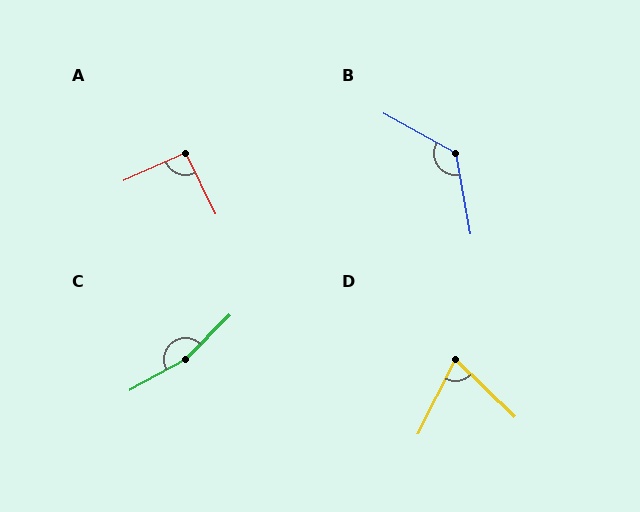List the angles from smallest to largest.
D (73°), A (92°), B (129°), C (164°).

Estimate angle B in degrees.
Approximately 129 degrees.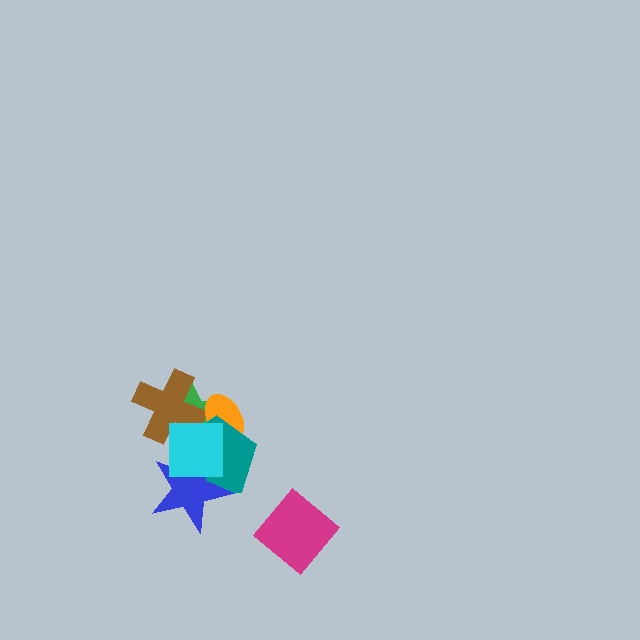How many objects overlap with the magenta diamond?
0 objects overlap with the magenta diamond.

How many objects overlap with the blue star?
2 objects overlap with the blue star.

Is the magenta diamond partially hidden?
No, no other shape covers it.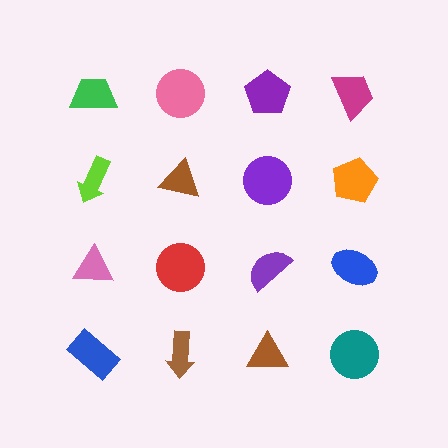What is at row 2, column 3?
A purple circle.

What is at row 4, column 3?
A brown triangle.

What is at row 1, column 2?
A pink circle.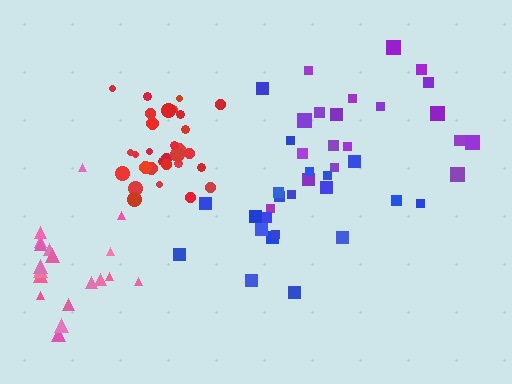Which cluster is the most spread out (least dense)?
Pink.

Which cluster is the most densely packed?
Red.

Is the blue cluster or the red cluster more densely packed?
Red.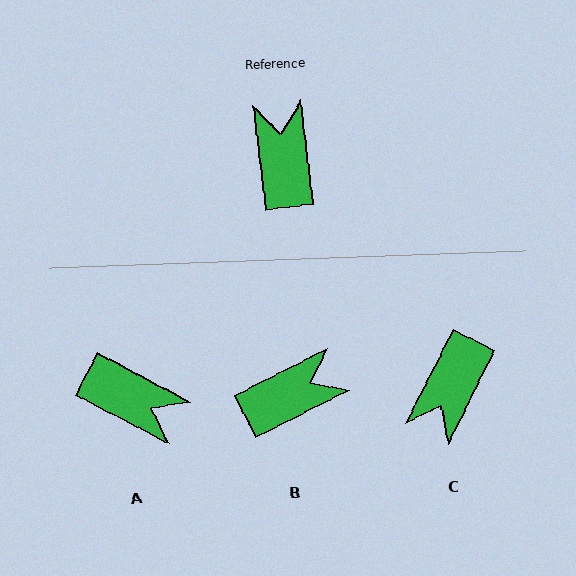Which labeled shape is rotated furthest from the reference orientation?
C, about 146 degrees away.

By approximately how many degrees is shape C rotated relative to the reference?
Approximately 146 degrees counter-clockwise.